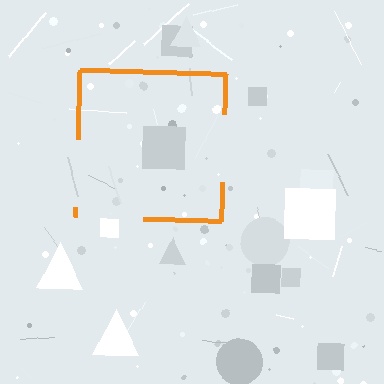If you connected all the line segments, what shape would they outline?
They would outline a square.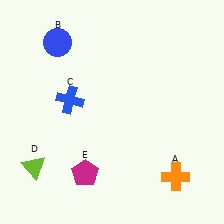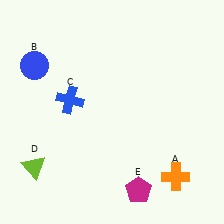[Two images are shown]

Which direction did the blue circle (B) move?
The blue circle (B) moved left.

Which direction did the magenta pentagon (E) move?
The magenta pentagon (E) moved right.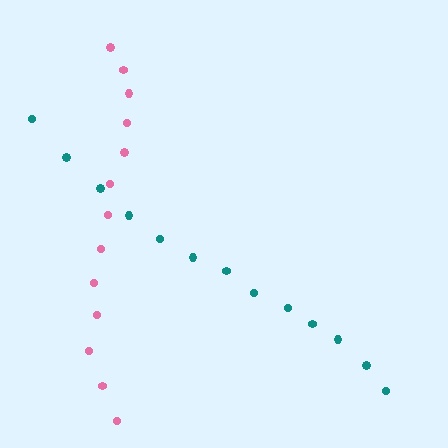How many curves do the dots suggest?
There are 2 distinct paths.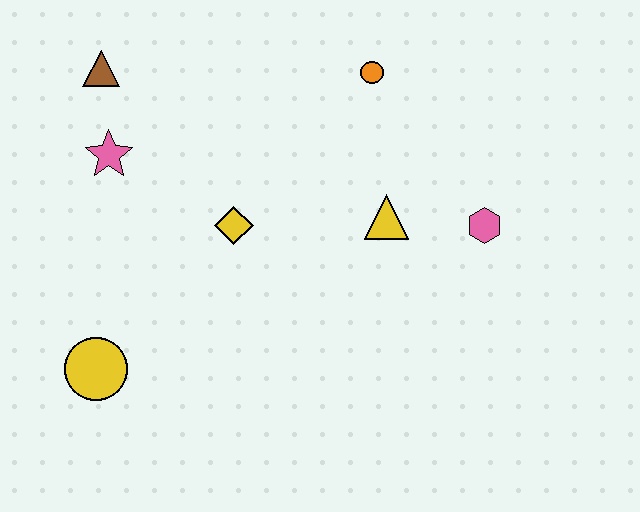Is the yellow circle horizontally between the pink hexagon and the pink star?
No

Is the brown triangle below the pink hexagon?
No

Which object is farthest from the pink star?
The pink hexagon is farthest from the pink star.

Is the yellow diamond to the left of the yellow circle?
No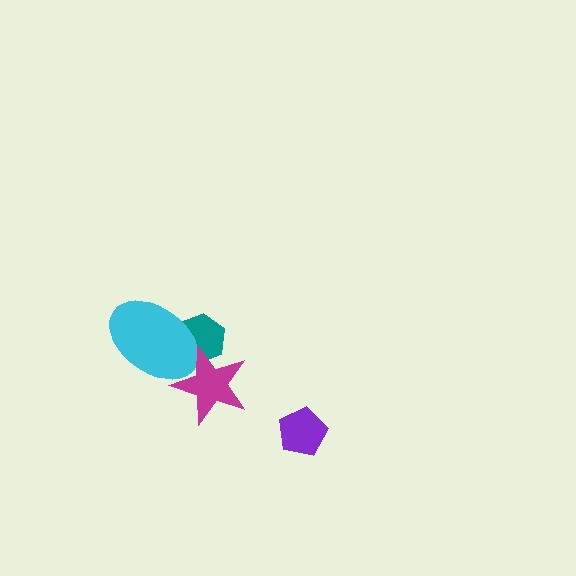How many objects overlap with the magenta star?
2 objects overlap with the magenta star.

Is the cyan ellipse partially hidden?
Yes, it is partially covered by another shape.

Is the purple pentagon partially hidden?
No, no other shape covers it.